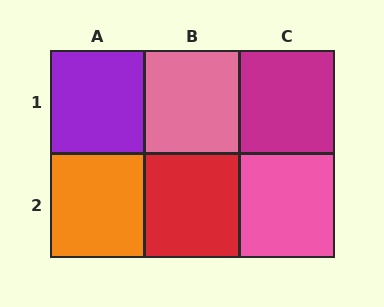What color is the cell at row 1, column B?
Pink.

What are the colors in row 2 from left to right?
Orange, red, pink.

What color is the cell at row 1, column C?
Magenta.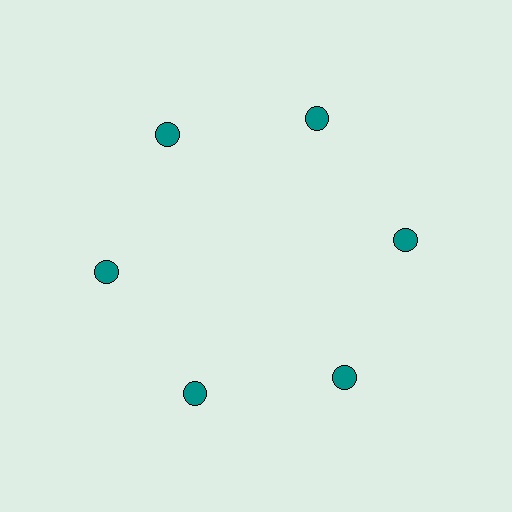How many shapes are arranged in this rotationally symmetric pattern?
There are 6 shapes, arranged in 6 groups of 1.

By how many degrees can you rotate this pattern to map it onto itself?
The pattern maps onto itself every 60 degrees of rotation.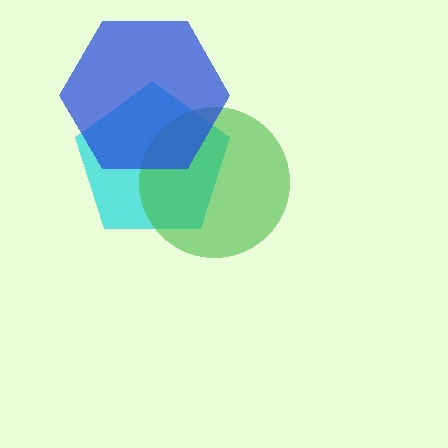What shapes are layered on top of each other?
The layered shapes are: a cyan pentagon, a green circle, a blue hexagon.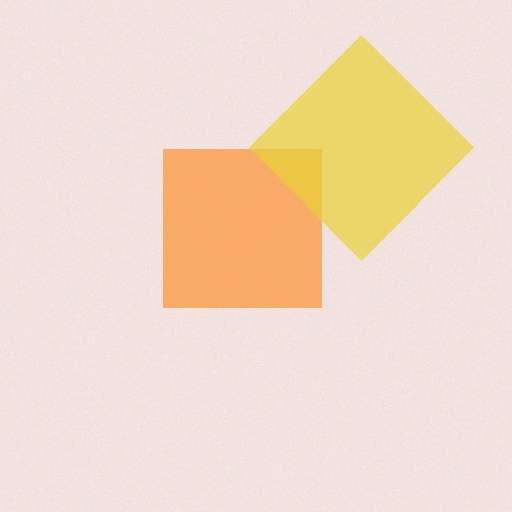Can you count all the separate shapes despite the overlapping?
Yes, there are 2 separate shapes.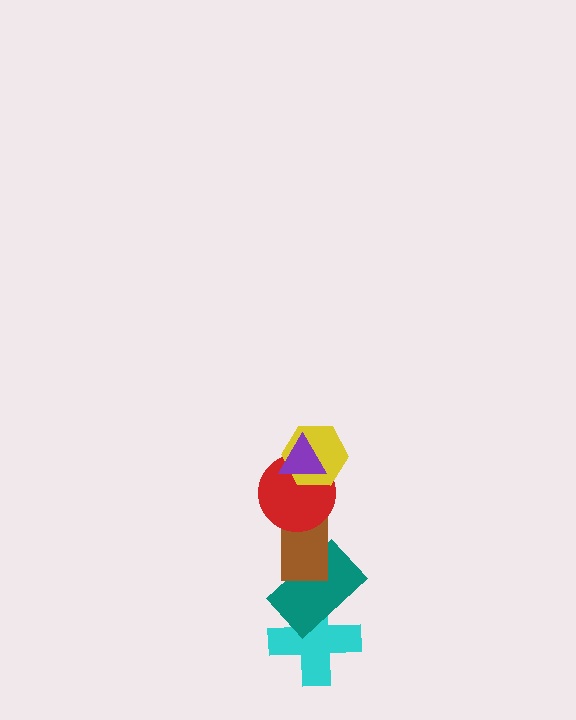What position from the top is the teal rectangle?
The teal rectangle is 5th from the top.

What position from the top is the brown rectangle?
The brown rectangle is 4th from the top.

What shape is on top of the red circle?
The yellow hexagon is on top of the red circle.